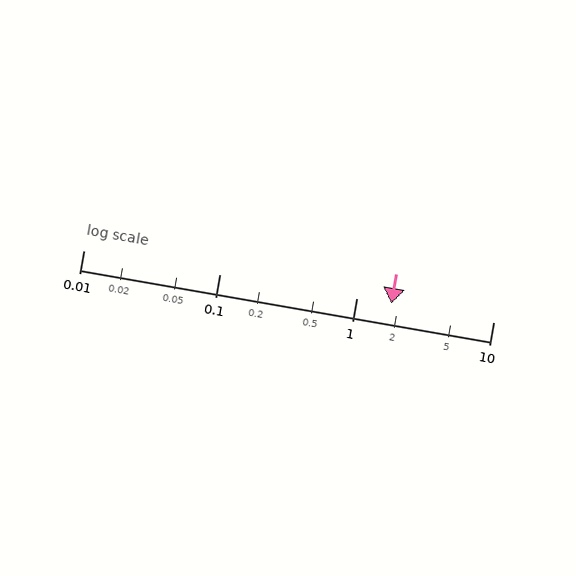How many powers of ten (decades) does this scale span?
The scale spans 3 decades, from 0.01 to 10.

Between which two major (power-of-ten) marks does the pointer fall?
The pointer is between 1 and 10.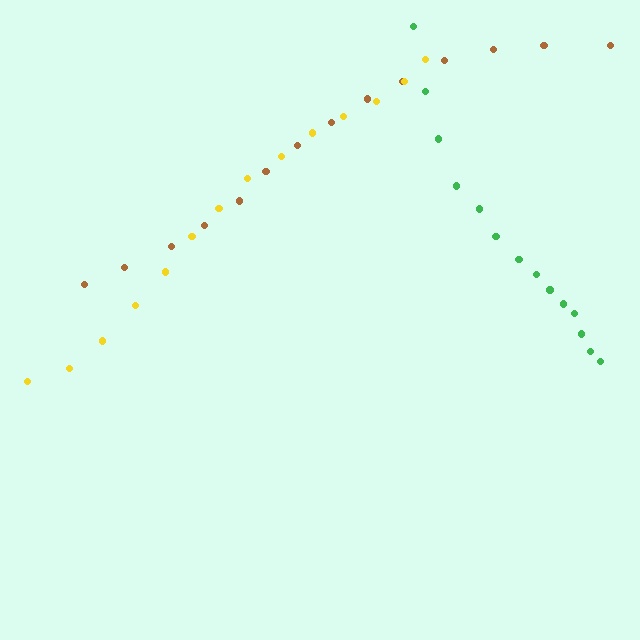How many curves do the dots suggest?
There are 3 distinct paths.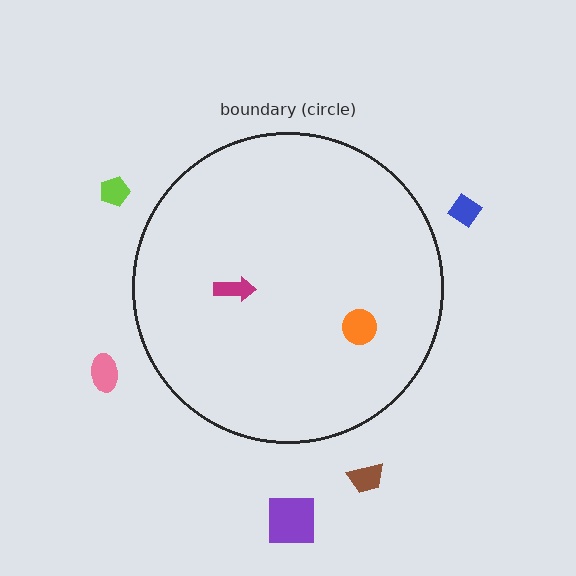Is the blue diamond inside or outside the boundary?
Outside.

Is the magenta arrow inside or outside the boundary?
Inside.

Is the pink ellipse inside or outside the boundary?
Outside.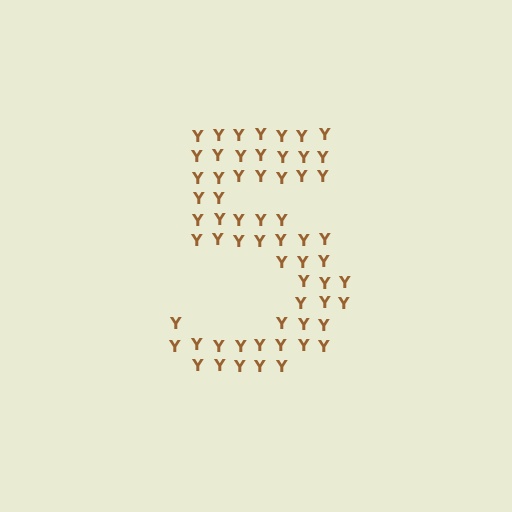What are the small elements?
The small elements are letter Y's.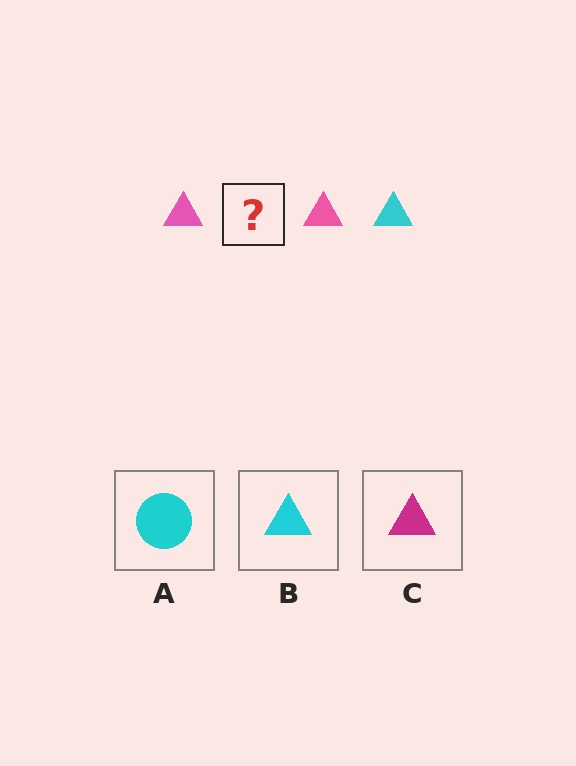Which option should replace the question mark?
Option B.